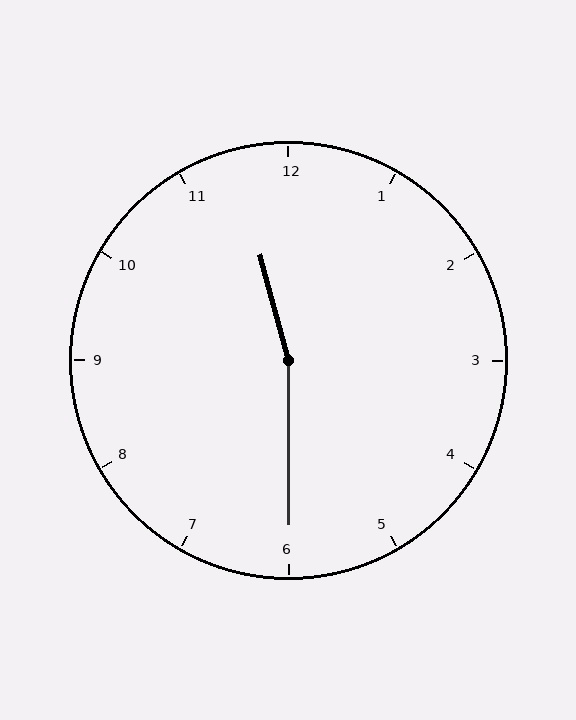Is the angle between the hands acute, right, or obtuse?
It is obtuse.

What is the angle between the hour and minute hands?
Approximately 165 degrees.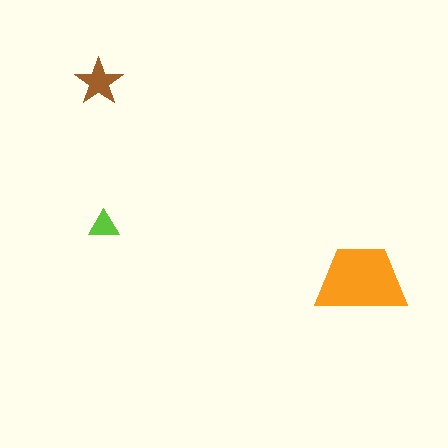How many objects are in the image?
There are 3 objects in the image.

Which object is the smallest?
The lime triangle.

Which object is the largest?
The orange trapezoid.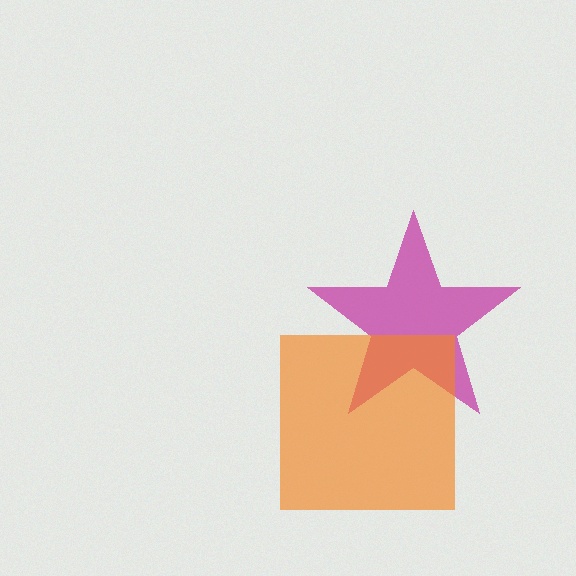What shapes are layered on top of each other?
The layered shapes are: a magenta star, an orange square.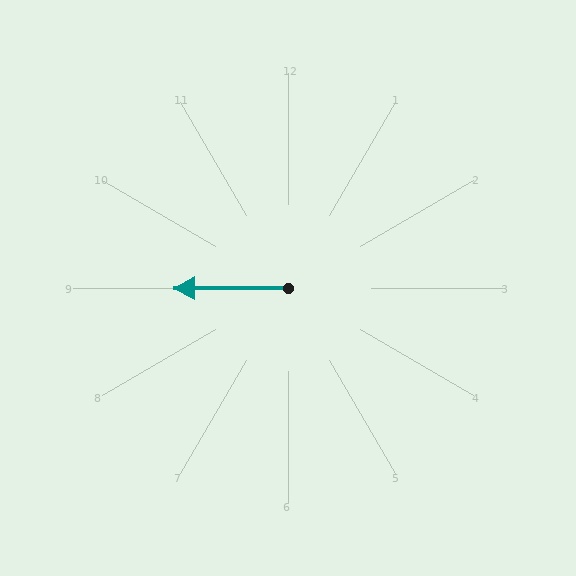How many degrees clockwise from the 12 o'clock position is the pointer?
Approximately 270 degrees.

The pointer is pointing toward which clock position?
Roughly 9 o'clock.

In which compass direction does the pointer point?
West.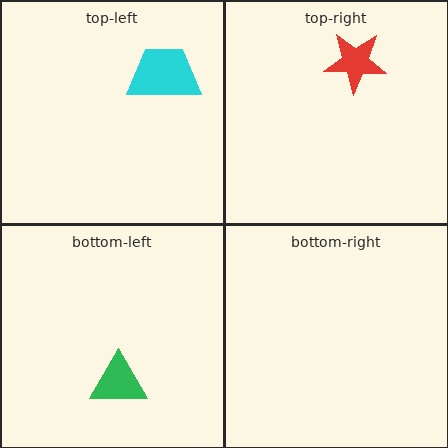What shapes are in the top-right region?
The red star.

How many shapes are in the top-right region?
1.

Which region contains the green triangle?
The bottom-left region.